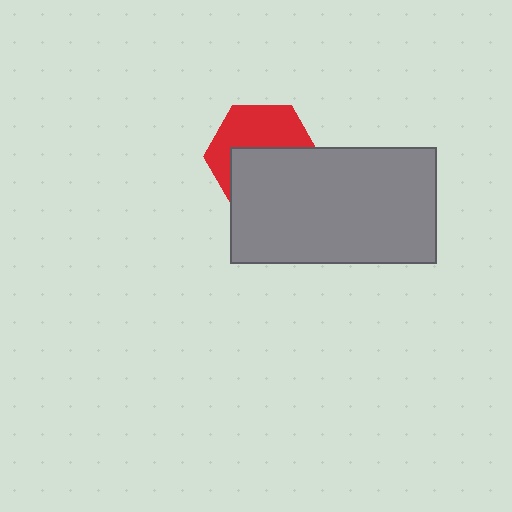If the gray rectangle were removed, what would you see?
You would see the complete red hexagon.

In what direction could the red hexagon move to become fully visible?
The red hexagon could move up. That would shift it out from behind the gray rectangle entirely.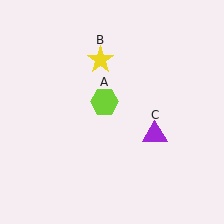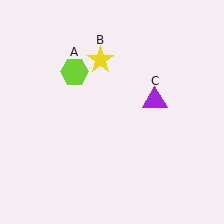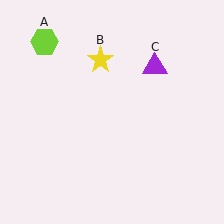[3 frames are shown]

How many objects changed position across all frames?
2 objects changed position: lime hexagon (object A), purple triangle (object C).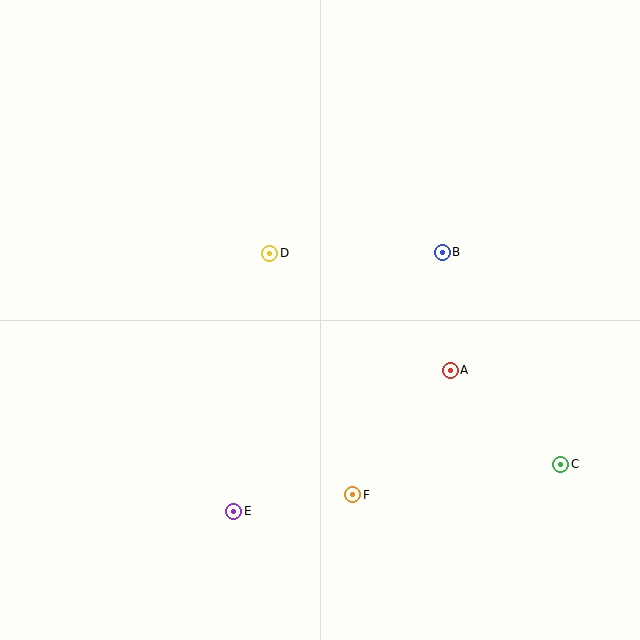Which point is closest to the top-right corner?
Point B is closest to the top-right corner.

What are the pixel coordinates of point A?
Point A is at (450, 370).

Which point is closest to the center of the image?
Point D at (270, 253) is closest to the center.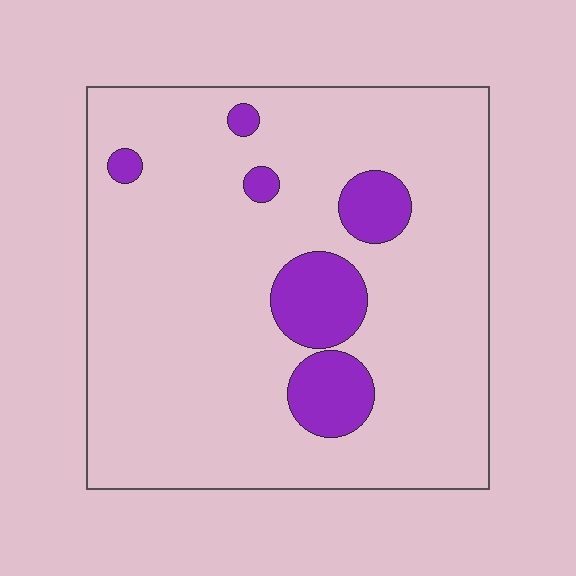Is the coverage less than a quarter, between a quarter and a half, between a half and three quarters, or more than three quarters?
Less than a quarter.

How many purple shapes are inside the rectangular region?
6.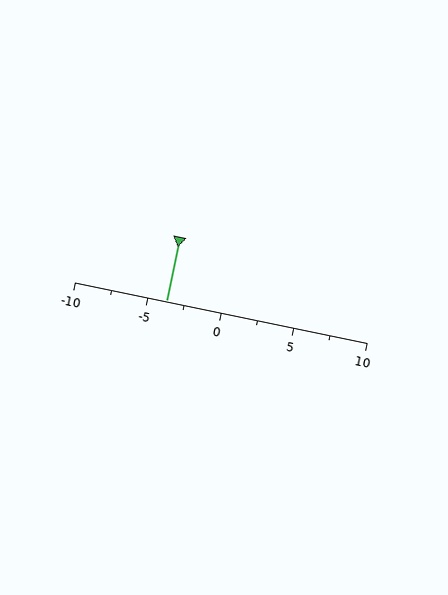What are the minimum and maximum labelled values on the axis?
The axis runs from -10 to 10.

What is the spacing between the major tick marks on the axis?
The major ticks are spaced 5 apart.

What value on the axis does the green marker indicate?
The marker indicates approximately -3.8.